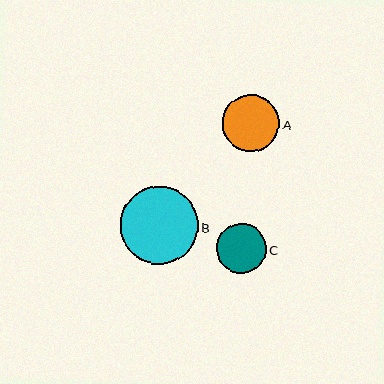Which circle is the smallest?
Circle C is the smallest with a size of approximately 50 pixels.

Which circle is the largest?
Circle B is the largest with a size of approximately 77 pixels.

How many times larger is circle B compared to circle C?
Circle B is approximately 1.5 times the size of circle C.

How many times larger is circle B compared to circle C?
Circle B is approximately 1.5 times the size of circle C.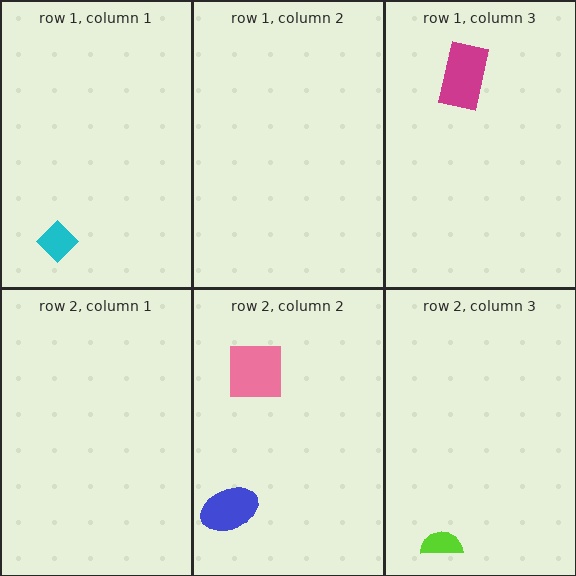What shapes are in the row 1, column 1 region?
The cyan diamond.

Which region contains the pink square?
The row 2, column 2 region.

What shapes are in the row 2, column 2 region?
The pink square, the blue ellipse.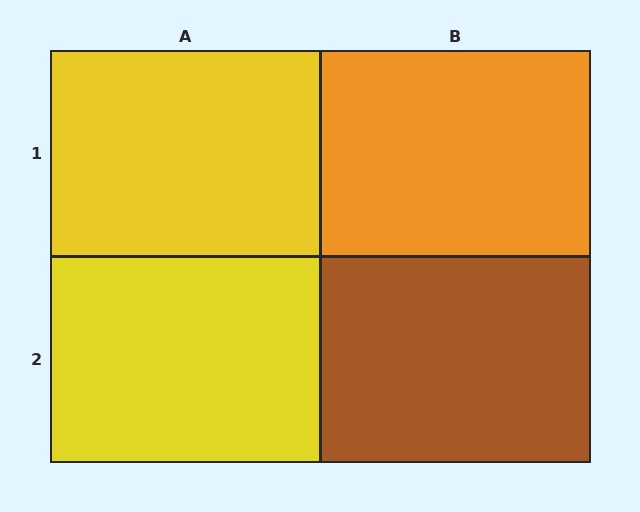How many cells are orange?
1 cell is orange.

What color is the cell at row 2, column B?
Brown.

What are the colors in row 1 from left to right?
Yellow, orange.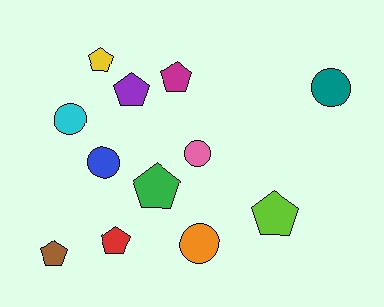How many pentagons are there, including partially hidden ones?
There are 7 pentagons.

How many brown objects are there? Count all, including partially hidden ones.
There is 1 brown object.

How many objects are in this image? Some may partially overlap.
There are 12 objects.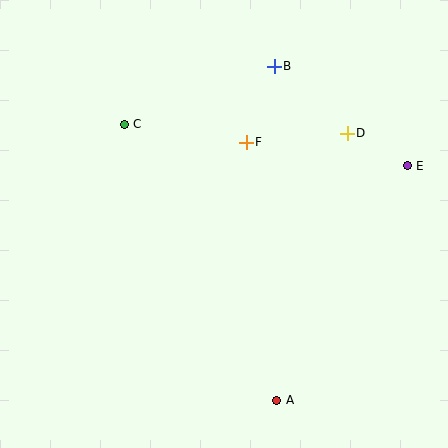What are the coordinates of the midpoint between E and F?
The midpoint between E and F is at (327, 154).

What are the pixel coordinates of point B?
Point B is at (274, 66).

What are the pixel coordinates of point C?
Point C is at (124, 124).